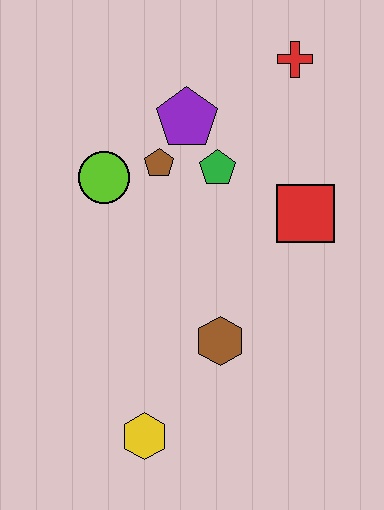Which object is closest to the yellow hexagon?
The brown hexagon is closest to the yellow hexagon.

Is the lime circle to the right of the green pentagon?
No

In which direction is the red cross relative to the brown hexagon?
The red cross is above the brown hexagon.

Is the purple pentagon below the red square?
No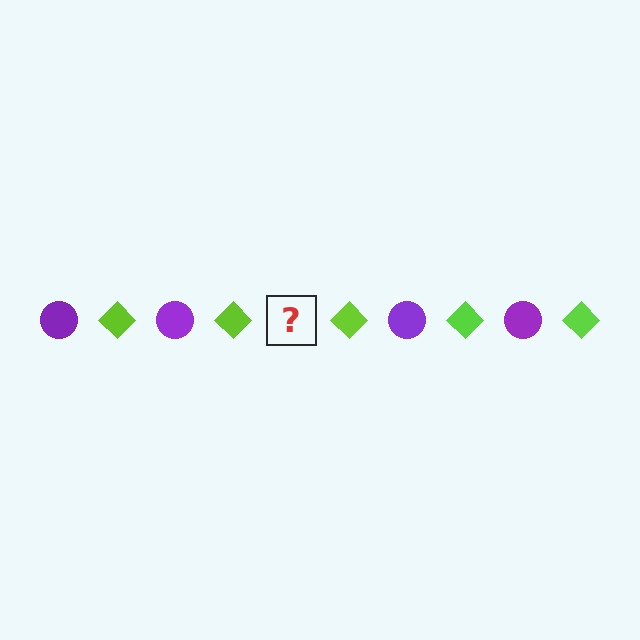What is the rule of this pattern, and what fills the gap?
The rule is that the pattern alternates between purple circle and lime diamond. The gap should be filled with a purple circle.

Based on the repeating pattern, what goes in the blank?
The blank should be a purple circle.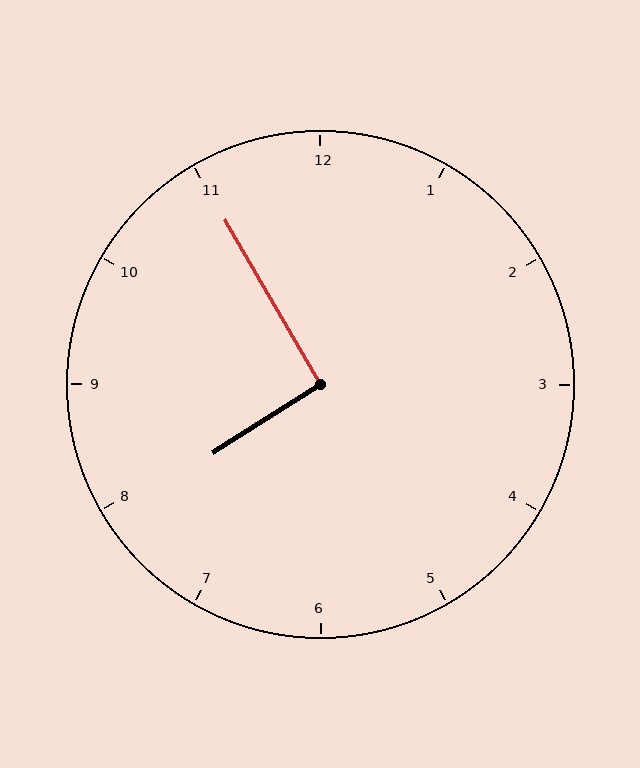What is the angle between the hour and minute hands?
Approximately 92 degrees.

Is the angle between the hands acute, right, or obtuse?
It is right.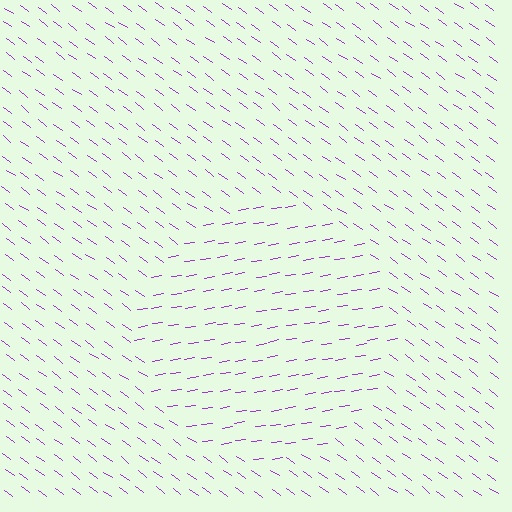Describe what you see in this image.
The image is filled with small purple line segments. A circle region in the image has lines oriented differently from the surrounding lines, creating a visible texture boundary.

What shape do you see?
I see a circle.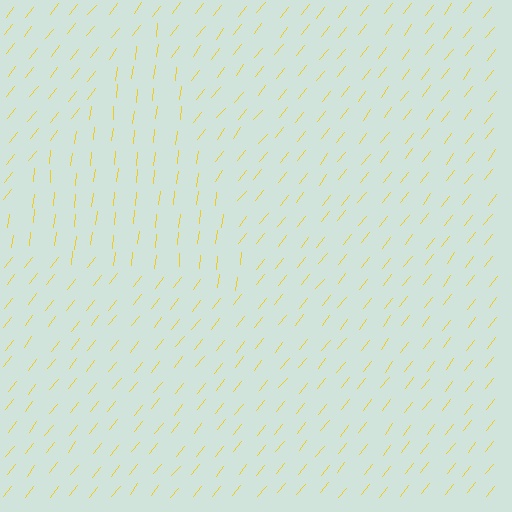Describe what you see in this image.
The image is filled with small yellow line segments. A triangle region in the image has lines oriented differently from the surrounding lines, creating a visible texture boundary.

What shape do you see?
I see a triangle.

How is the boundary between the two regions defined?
The boundary is defined purely by a change in line orientation (approximately 32 degrees difference). All lines are the same color and thickness.